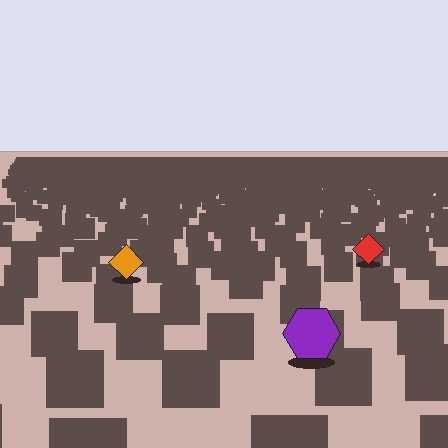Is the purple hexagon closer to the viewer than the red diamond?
Yes. The purple hexagon is closer — you can tell from the texture gradient: the ground texture is coarser near it.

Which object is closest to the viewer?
The purple hexagon is closest. The texture marks near it are larger and more spread out.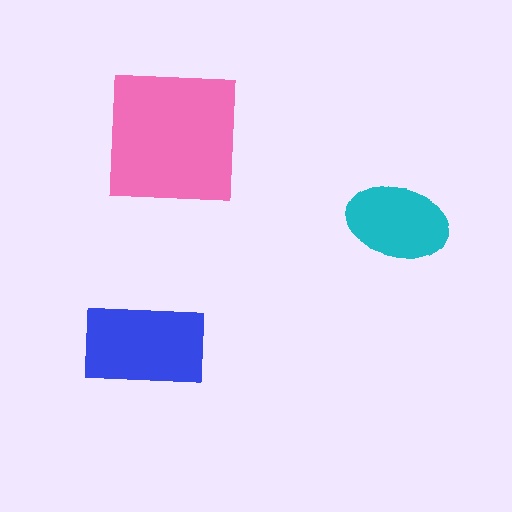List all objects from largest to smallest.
The pink square, the blue rectangle, the cyan ellipse.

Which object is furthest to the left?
The blue rectangle is leftmost.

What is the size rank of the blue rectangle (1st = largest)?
2nd.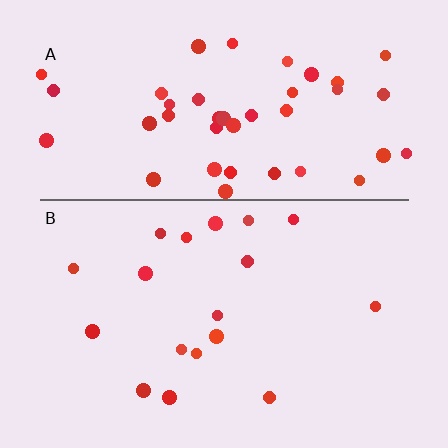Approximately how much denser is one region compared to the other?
Approximately 2.5× — region A over region B.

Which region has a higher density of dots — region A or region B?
A (the top).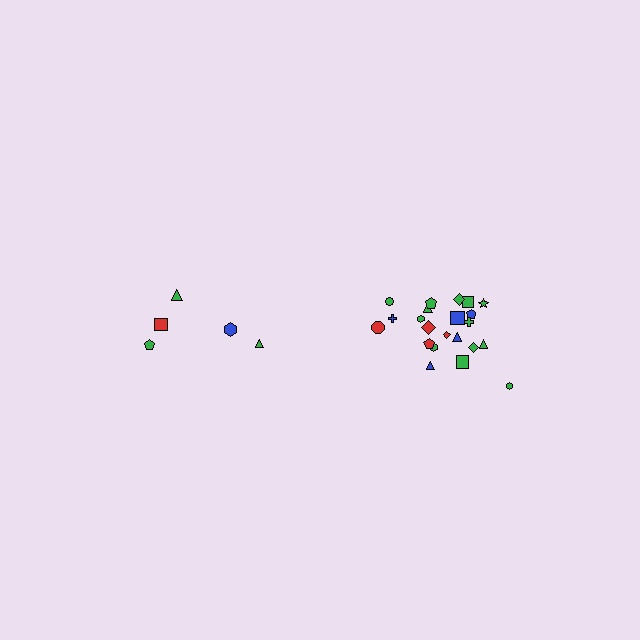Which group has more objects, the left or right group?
The right group.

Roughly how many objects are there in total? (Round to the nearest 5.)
Roughly 25 objects in total.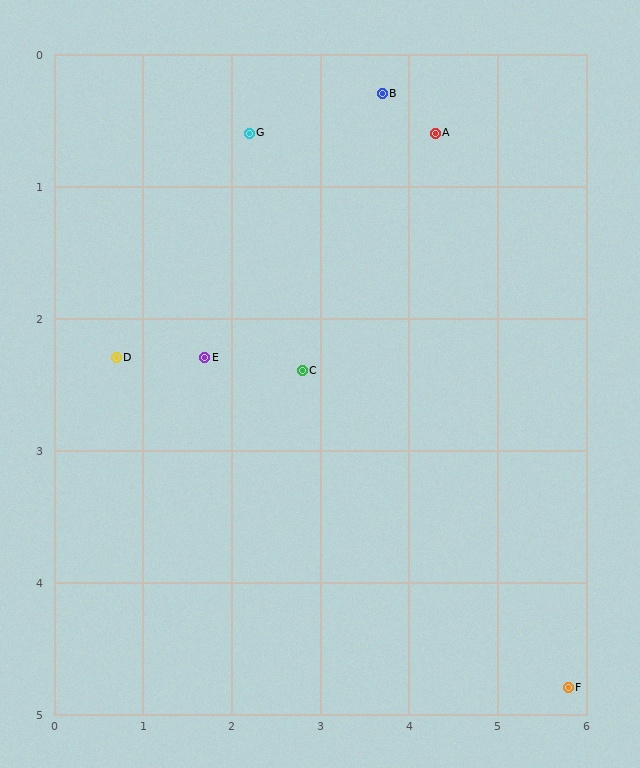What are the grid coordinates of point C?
Point C is at approximately (2.8, 2.4).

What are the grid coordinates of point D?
Point D is at approximately (0.7, 2.3).